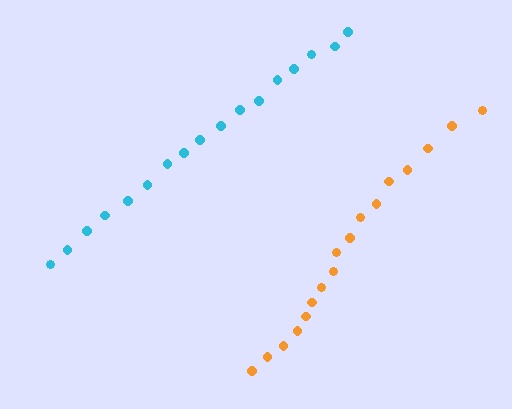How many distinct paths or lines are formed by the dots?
There are 2 distinct paths.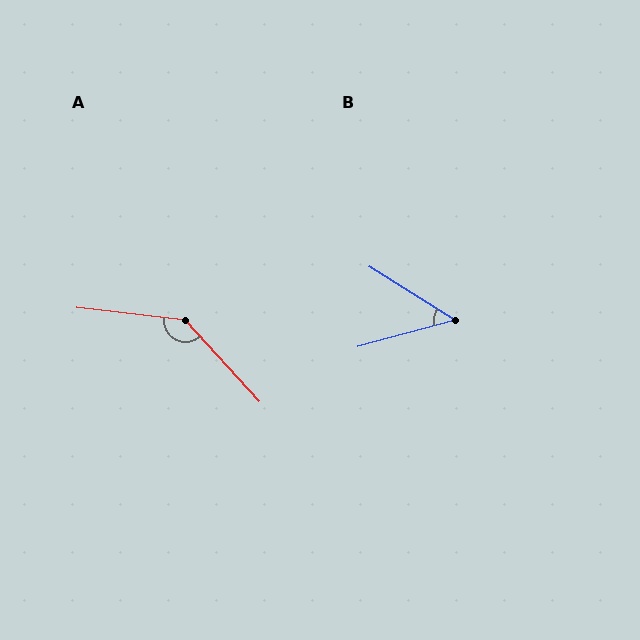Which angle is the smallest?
B, at approximately 47 degrees.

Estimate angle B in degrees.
Approximately 47 degrees.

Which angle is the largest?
A, at approximately 139 degrees.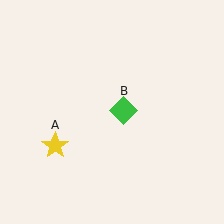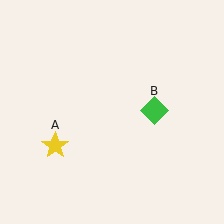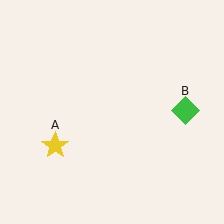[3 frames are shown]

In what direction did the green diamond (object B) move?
The green diamond (object B) moved right.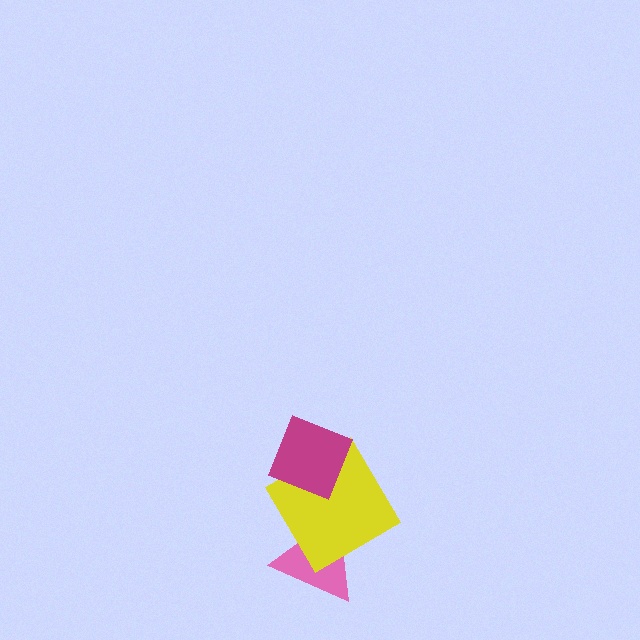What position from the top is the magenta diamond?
The magenta diamond is 1st from the top.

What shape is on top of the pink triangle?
The yellow diamond is on top of the pink triangle.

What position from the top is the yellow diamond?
The yellow diamond is 2nd from the top.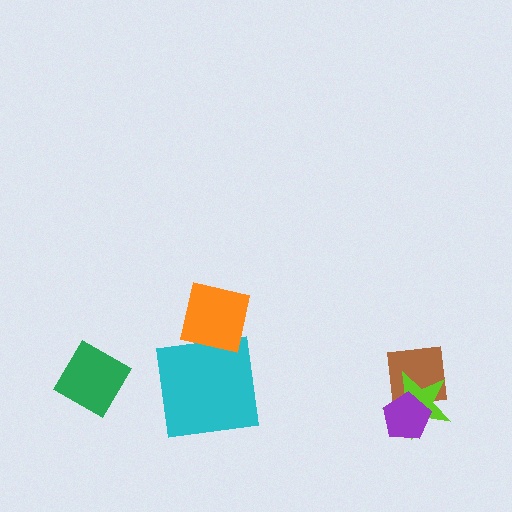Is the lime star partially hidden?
Yes, it is partially covered by another shape.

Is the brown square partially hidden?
Yes, it is partially covered by another shape.